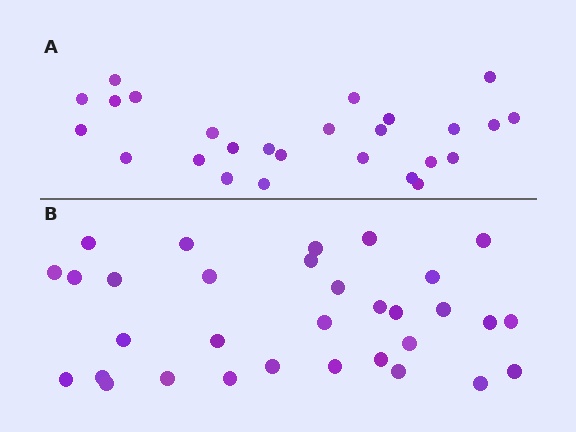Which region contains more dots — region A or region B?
Region B (the bottom region) has more dots.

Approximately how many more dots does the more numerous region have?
Region B has about 6 more dots than region A.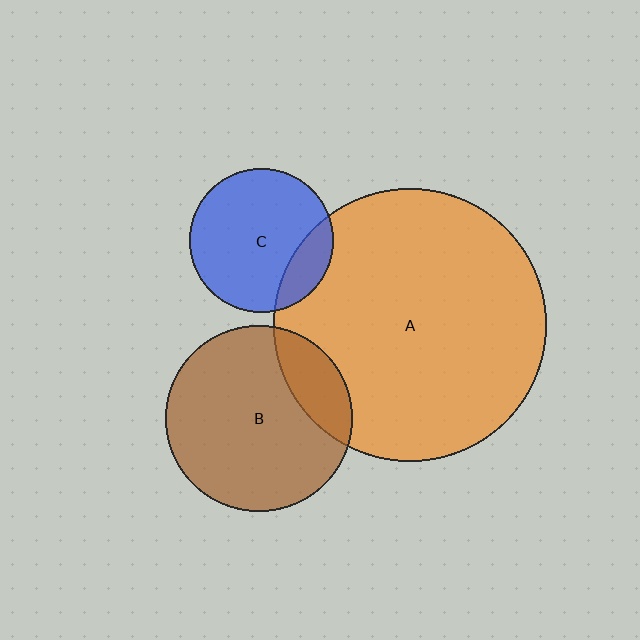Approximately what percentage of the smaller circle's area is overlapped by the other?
Approximately 20%.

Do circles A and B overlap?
Yes.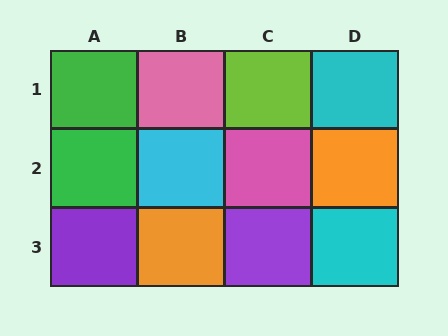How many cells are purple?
2 cells are purple.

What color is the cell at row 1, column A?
Green.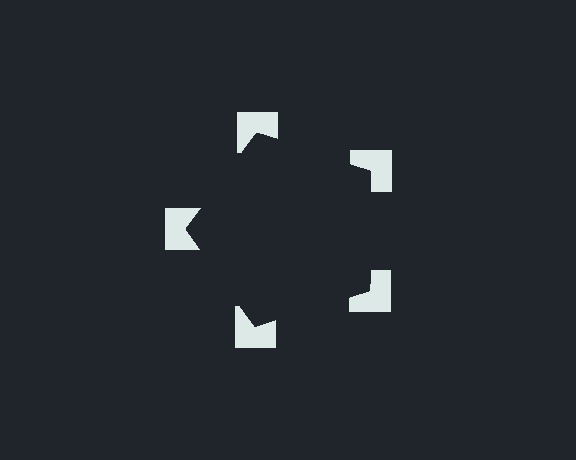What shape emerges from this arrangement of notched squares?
An illusory pentagon — its edges are inferred from the aligned wedge cuts in the notched squares, not physically drawn.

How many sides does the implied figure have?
5 sides.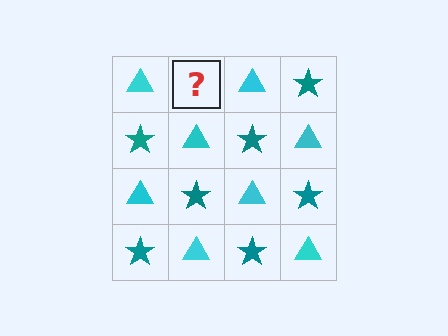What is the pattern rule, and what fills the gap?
The rule is that it alternates cyan triangle and teal star in a checkerboard pattern. The gap should be filled with a teal star.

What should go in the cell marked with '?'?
The missing cell should contain a teal star.